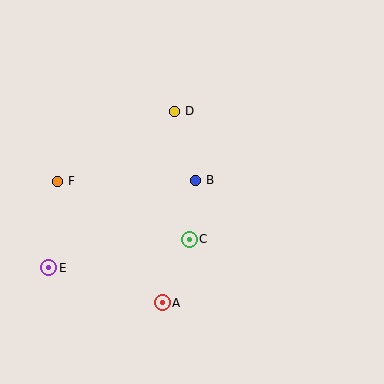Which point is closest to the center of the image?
Point B at (196, 180) is closest to the center.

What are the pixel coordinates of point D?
Point D is at (175, 111).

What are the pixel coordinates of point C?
Point C is at (189, 239).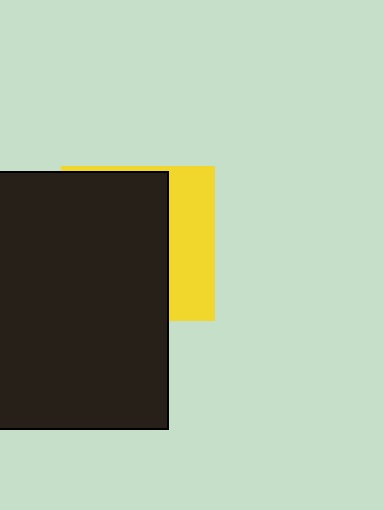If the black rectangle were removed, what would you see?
You would see the complete yellow square.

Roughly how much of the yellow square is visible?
A small part of it is visible (roughly 33%).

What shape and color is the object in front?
The object in front is a black rectangle.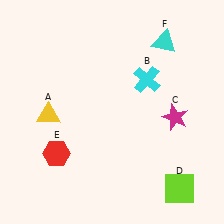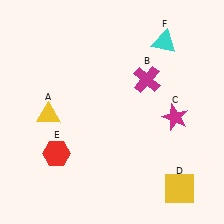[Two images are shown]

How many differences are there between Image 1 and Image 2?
There are 2 differences between the two images.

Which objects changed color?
B changed from cyan to magenta. D changed from lime to yellow.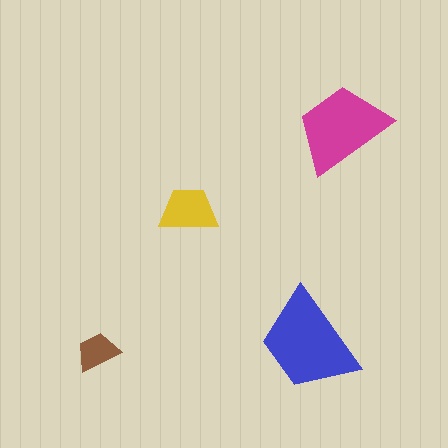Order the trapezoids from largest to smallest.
the blue one, the magenta one, the yellow one, the brown one.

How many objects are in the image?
There are 4 objects in the image.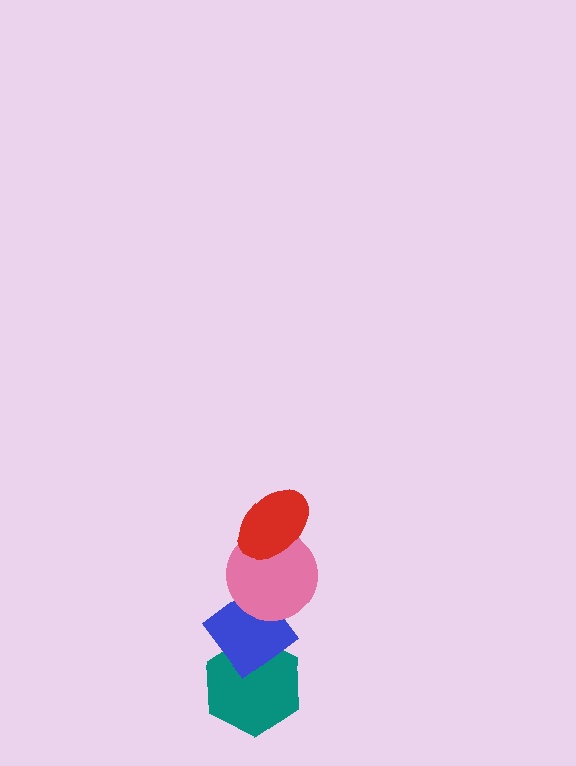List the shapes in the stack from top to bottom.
From top to bottom: the red ellipse, the pink circle, the blue diamond, the teal hexagon.